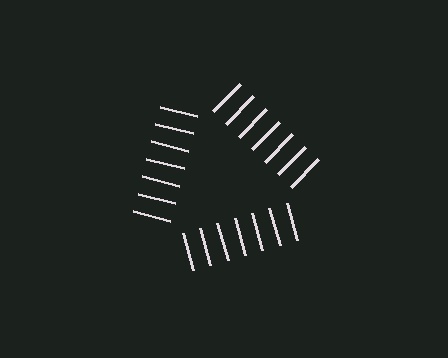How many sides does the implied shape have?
3 sides — the line-ends trace a triangle.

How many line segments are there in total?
21 — 7 along each of the 3 edges.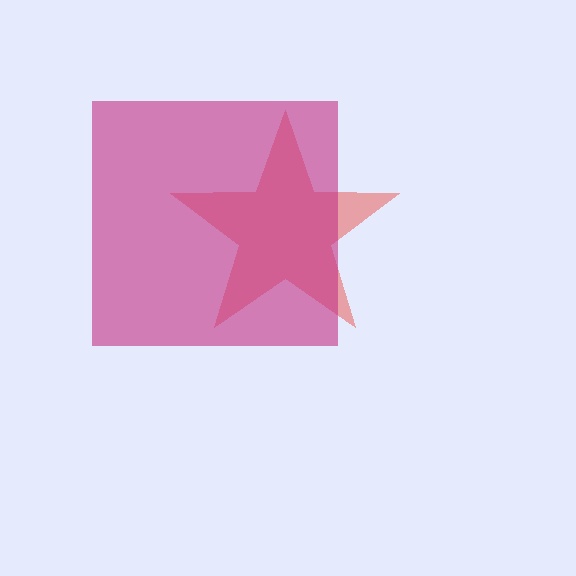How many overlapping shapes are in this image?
There are 2 overlapping shapes in the image.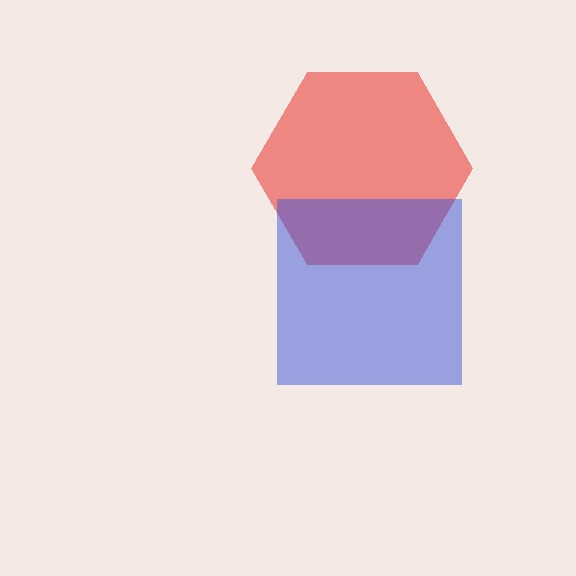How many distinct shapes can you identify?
There are 2 distinct shapes: a red hexagon, a blue square.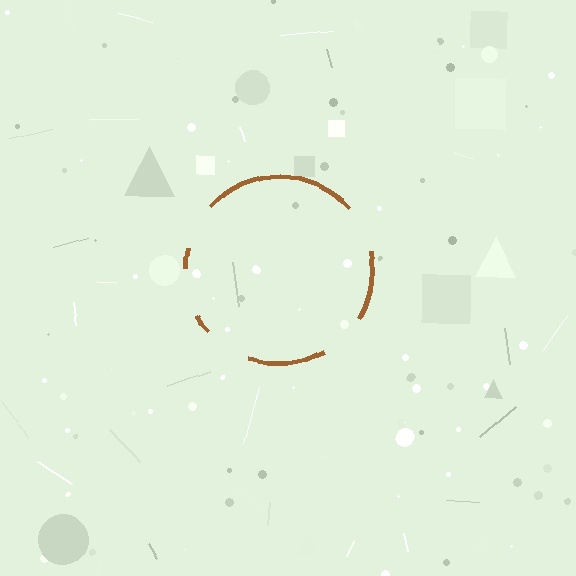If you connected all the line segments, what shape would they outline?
They would outline a circle.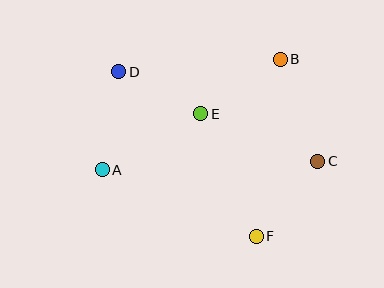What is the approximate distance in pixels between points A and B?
The distance between A and B is approximately 209 pixels.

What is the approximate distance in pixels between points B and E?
The distance between B and E is approximately 96 pixels.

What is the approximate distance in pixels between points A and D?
The distance between A and D is approximately 99 pixels.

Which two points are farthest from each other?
Points C and D are farthest from each other.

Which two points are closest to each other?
Points D and E are closest to each other.